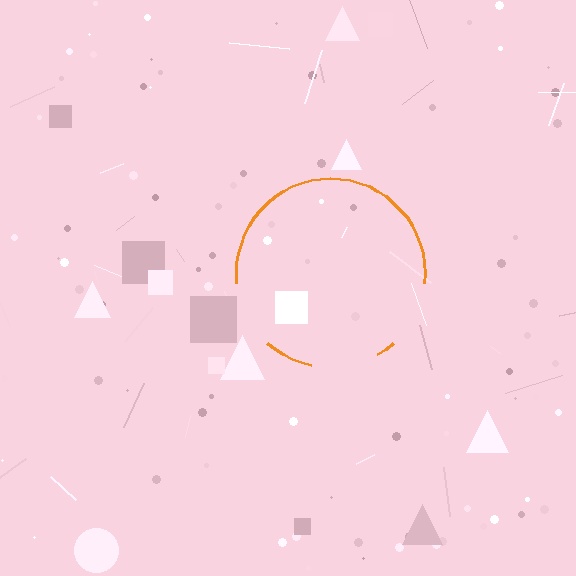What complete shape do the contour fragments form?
The contour fragments form a circle.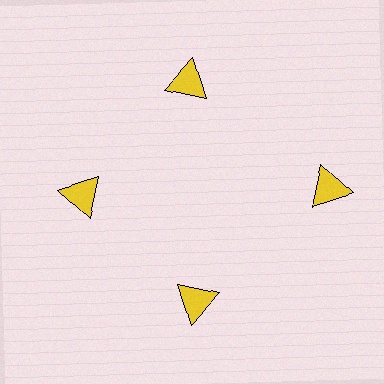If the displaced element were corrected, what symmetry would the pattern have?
It would have 4-fold rotational symmetry — the pattern would map onto itself every 90 degrees.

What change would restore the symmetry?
The symmetry would be restored by moving it inward, back onto the ring so that all 4 triangles sit at equal angles and equal distance from the center.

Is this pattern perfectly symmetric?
No. The 4 yellow triangles are arranged in a ring, but one element near the 3 o'clock position is pushed outward from the center, breaking the 4-fold rotational symmetry.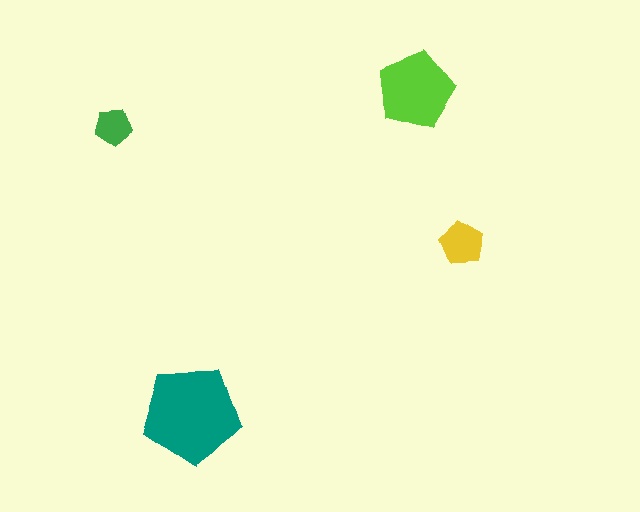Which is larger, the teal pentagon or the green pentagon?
The teal one.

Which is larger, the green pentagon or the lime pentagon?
The lime one.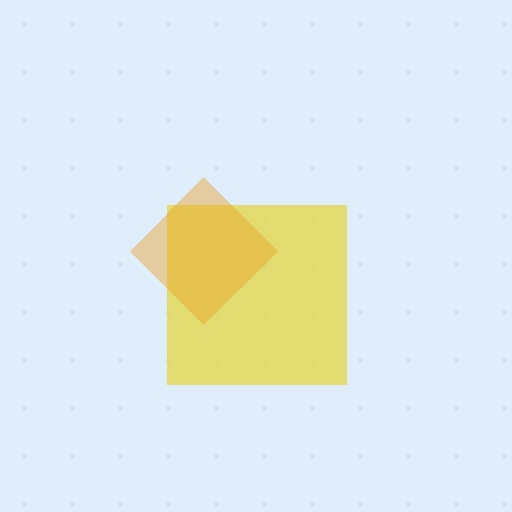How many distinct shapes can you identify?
There are 2 distinct shapes: a yellow square, an orange diamond.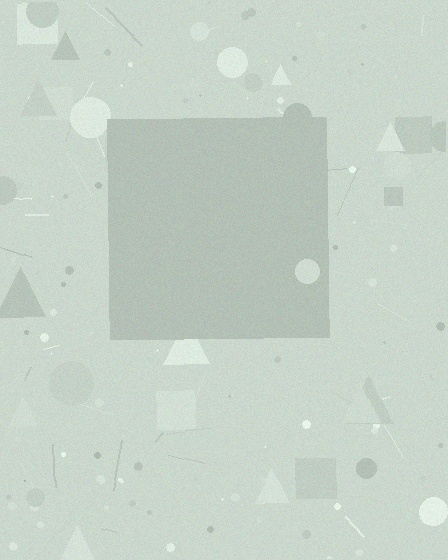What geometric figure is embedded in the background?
A square is embedded in the background.